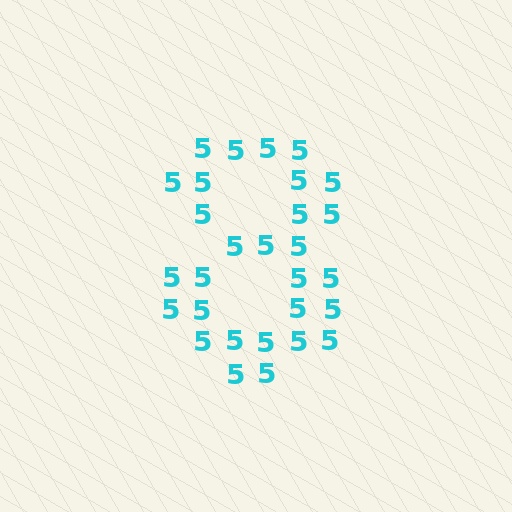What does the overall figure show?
The overall figure shows the digit 8.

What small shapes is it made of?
It is made of small digit 5's.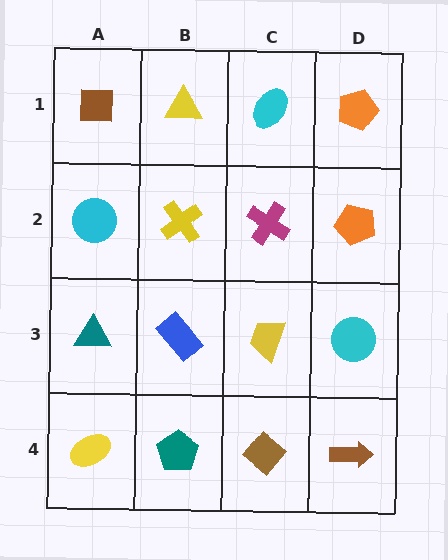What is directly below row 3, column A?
A yellow ellipse.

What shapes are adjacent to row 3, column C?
A magenta cross (row 2, column C), a brown diamond (row 4, column C), a blue rectangle (row 3, column B), a cyan circle (row 3, column D).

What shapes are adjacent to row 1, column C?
A magenta cross (row 2, column C), a yellow triangle (row 1, column B), an orange pentagon (row 1, column D).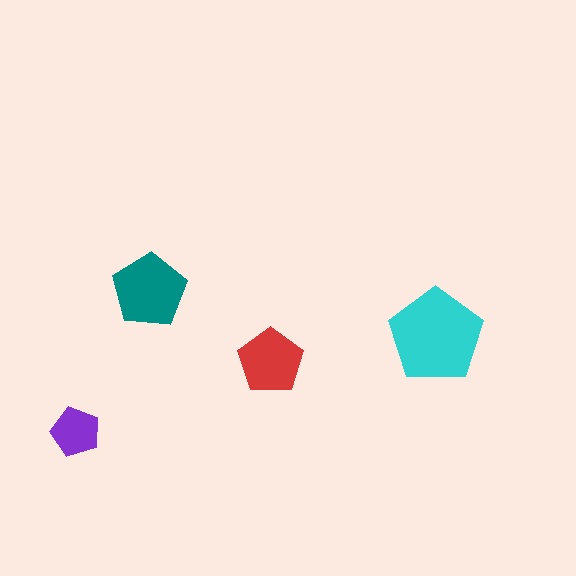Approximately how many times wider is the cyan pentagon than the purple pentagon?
About 2 times wider.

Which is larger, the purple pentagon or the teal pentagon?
The teal one.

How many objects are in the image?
There are 4 objects in the image.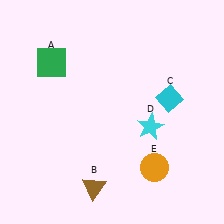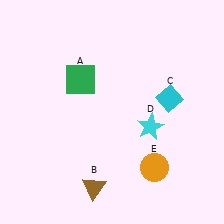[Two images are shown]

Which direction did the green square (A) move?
The green square (A) moved right.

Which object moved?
The green square (A) moved right.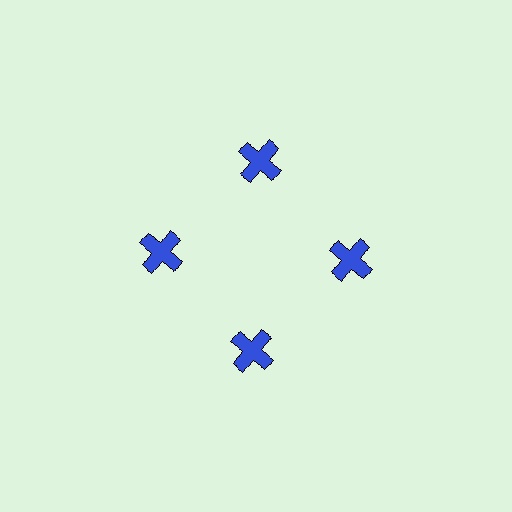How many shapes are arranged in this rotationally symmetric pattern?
There are 4 shapes, arranged in 4 groups of 1.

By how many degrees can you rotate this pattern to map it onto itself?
The pattern maps onto itself every 90 degrees of rotation.